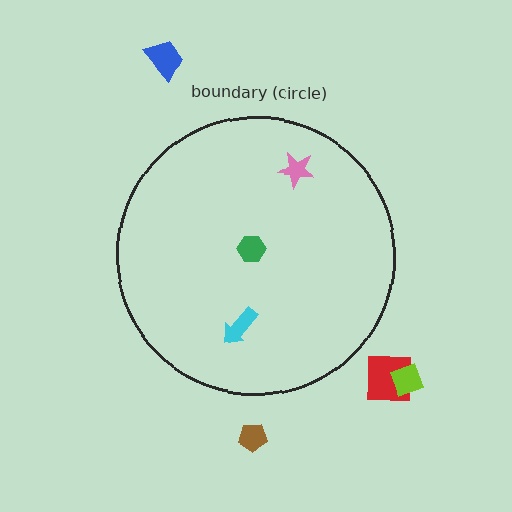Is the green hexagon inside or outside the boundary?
Inside.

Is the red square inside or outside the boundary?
Outside.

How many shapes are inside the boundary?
3 inside, 4 outside.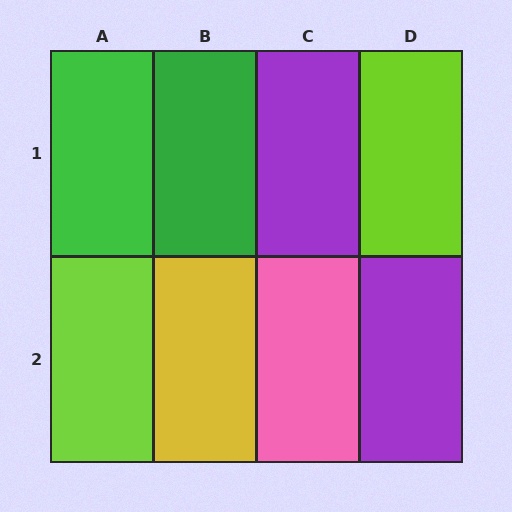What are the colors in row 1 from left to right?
Green, green, purple, lime.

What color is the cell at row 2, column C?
Pink.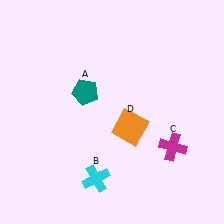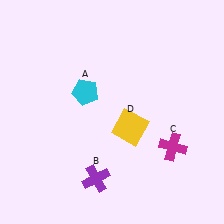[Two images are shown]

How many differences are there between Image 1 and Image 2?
There are 3 differences between the two images.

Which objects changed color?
A changed from teal to cyan. B changed from cyan to purple. D changed from orange to yellow.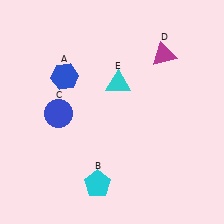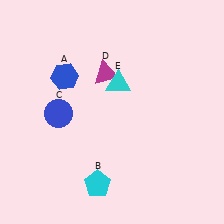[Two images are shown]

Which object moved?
The magenta triangle (D) moved left.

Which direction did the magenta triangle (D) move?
The magenta triangle (D) moved left.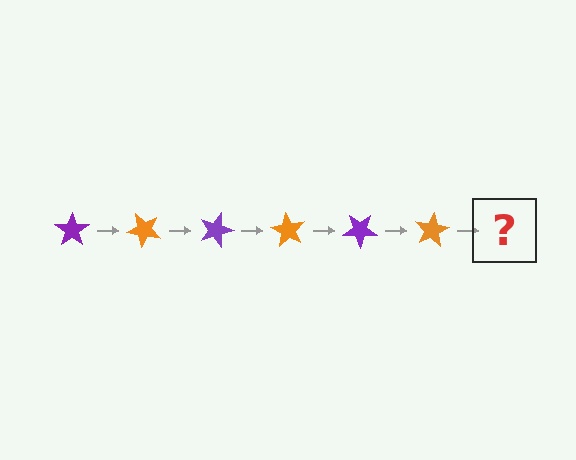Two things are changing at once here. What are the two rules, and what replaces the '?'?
The two rules are that it rotates 45 degrees each step and the color cycles through purple and orange. The '?' should be a purple star, rotated 270 degrees from the start.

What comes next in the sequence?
The next element should be a purple star, rotated 270 degrees from the start.